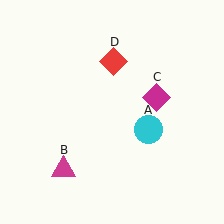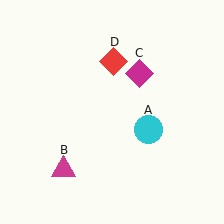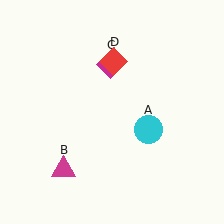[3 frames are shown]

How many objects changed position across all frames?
1 object changed position: magenta diamond (object C).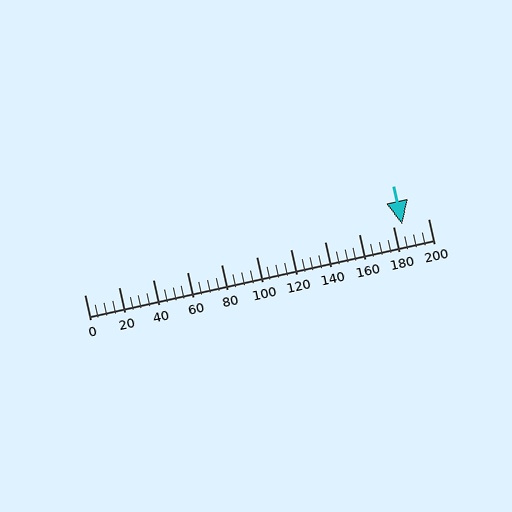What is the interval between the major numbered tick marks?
The major tick marks are spaced 20 units apart.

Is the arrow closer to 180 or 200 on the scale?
The arrow is closer to 180.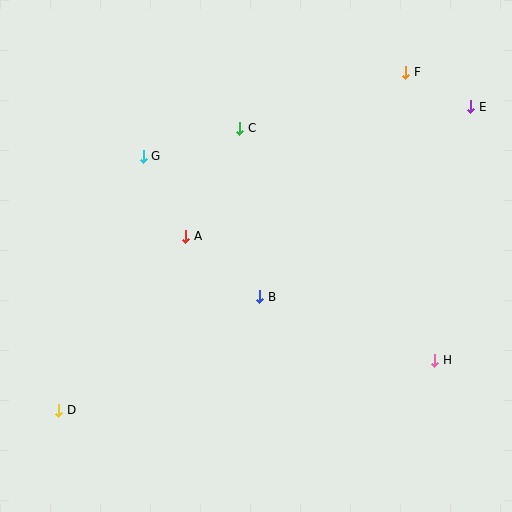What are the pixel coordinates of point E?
Point E is at (471, 107).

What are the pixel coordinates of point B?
Point B is at (260, 297).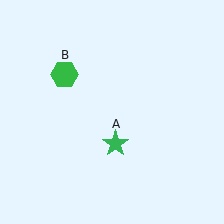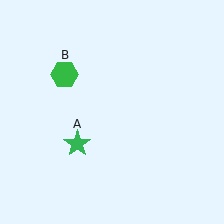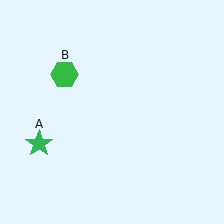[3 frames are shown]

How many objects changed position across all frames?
1 object changed position: green star (object A).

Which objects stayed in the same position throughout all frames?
Green hexagon (object B) remained stationary.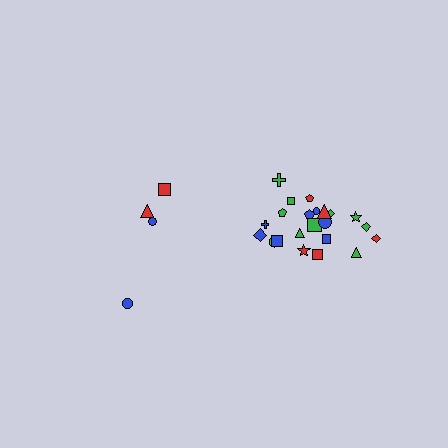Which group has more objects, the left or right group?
The right group.